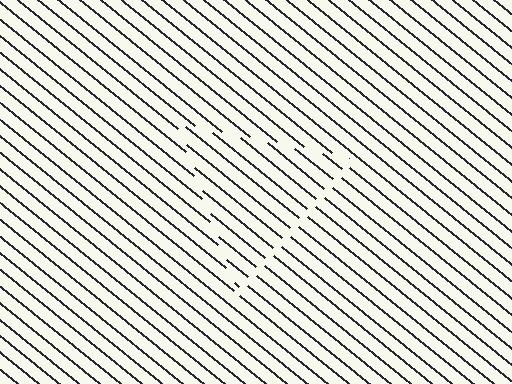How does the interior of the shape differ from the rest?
The interior of the shape contains the same grating, shifted by half a period — the contour is defined by the phase discontinuity where line-ends from the inner and outer gratings abut.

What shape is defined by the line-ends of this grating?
An illusory triangle. The interior of the shape contains the same grating, shifted by half a period — the contour is defined by the phase discontinuity where line-ends from the inner and outer gratings abut.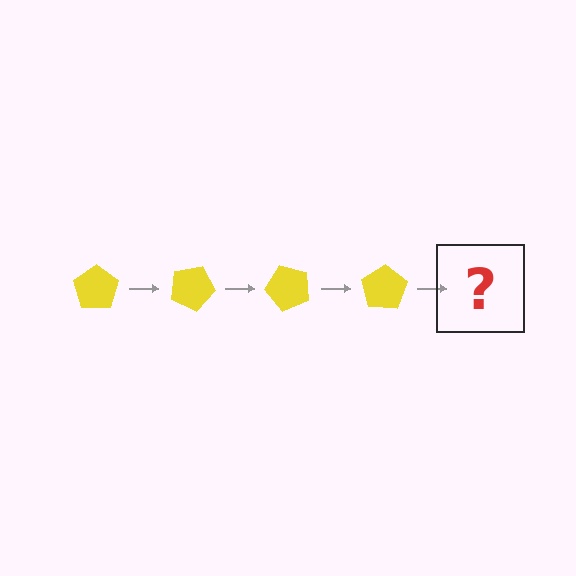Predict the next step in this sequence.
The next step is a yellow pentagon rotated 100 degrees.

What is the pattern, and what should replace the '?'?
The pattern is that the pentagon rotates 25 degrees each step. The '?' should be a yellow pentagon rotated 100 degrees.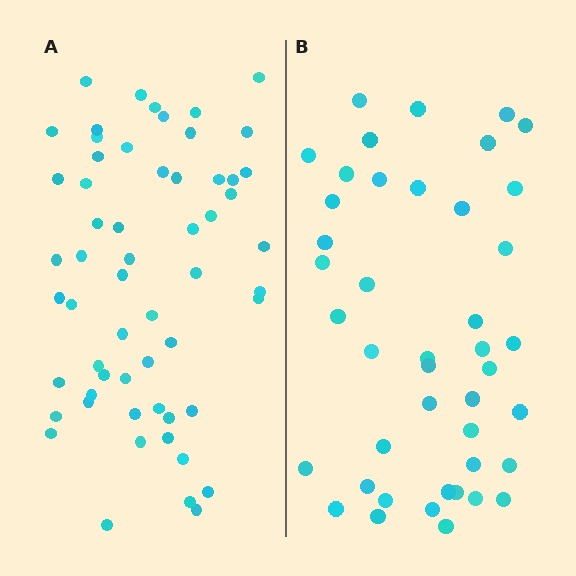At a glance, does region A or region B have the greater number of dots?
Region A (the left region) has more dots.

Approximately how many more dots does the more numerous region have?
Region A has approximately 15 more dots than region B.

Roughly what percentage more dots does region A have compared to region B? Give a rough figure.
About 35% more.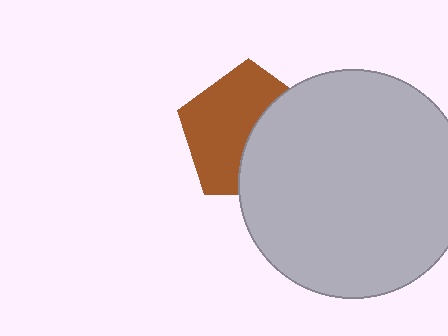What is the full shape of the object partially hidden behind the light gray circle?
The partially hidden object is a brown pentagon.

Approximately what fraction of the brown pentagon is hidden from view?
Roughly 43% of the brown pentagon is hidden behind the light gray circle.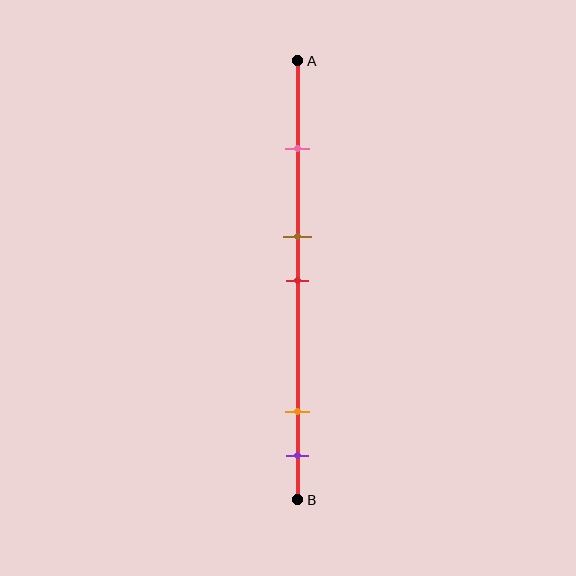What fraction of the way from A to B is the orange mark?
The orange mark is approximately 80% (0.8) of the way from A to B.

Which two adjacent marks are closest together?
The brown and red marks are the closest adjacent pair.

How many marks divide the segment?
There are 5 marks dividing the segment.